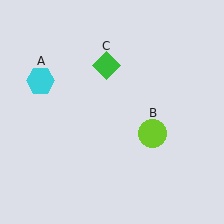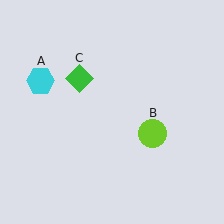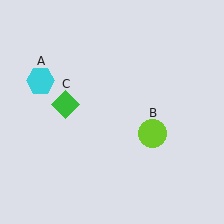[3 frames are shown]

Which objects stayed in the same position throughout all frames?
Cyan hexagon (object A) and lime circle (object B) remained stationary.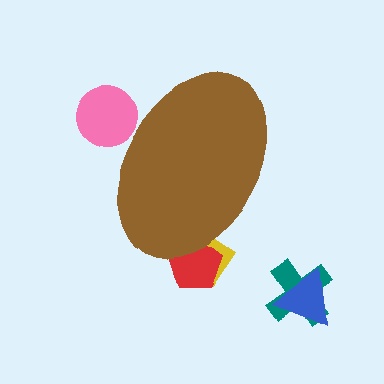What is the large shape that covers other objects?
A brown ellipse.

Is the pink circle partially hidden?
Yes, the pink circle is partially hidden behind the brown ellipse.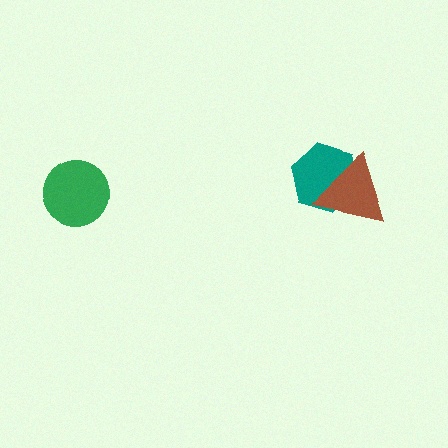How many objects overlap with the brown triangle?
1 object overlaps with the brown triangle.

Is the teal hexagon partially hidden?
Yes, it is partially covered by another shape.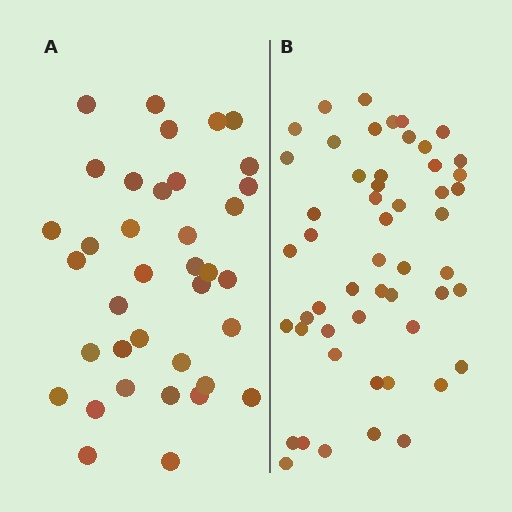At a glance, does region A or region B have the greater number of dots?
Region B (the right region) has more dots.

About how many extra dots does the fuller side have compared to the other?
Region B has approximately 15 more dots than region A.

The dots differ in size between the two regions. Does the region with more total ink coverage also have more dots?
No. Region A has more total ink coverage because its dots are larger, but region B actually contains more individual dots. Total area can be misleading — the number of items is what matters here.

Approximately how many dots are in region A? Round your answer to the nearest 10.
About 40 dots. (The exact count is 37, which rounds to 40.)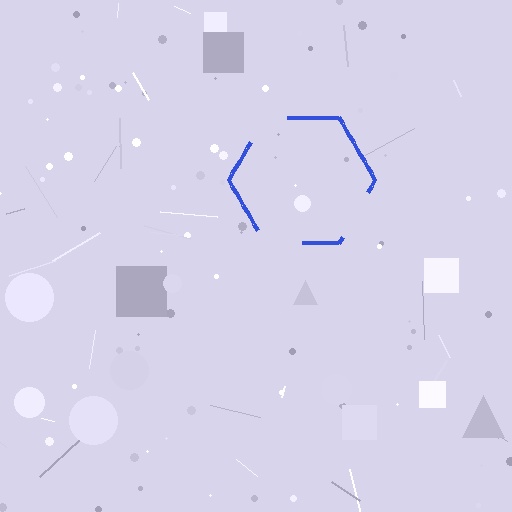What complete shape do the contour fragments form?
The contour fragments form a hexagon.